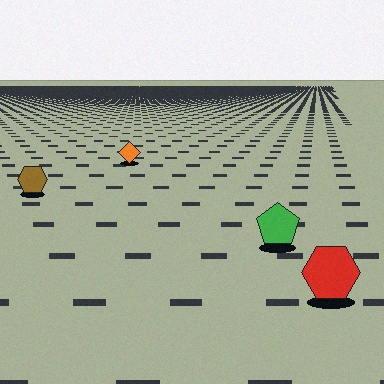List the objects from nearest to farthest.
From nearest to farthest: the red hexagon, the green pentagon, the brown hexagon, the orange diamond.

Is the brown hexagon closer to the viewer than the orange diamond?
Yes. The brown hexagon is closer — you can tell from the texture gradient: the ground texture is coarser near it.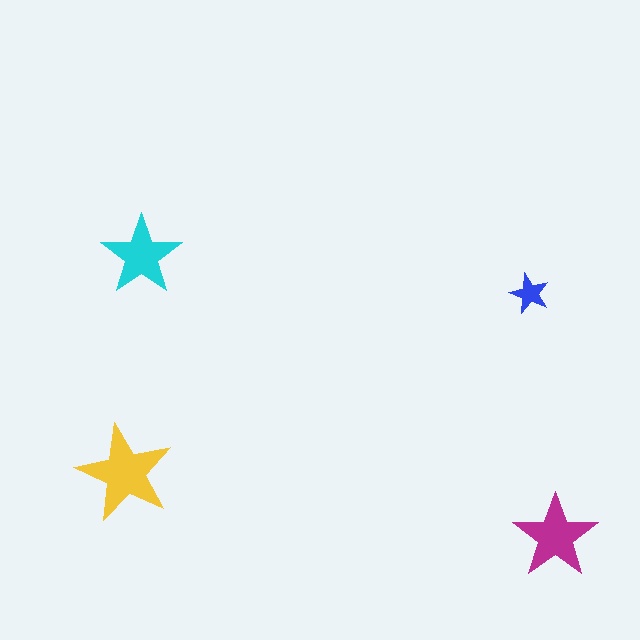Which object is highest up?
The cyan star is topmost.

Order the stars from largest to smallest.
the yellow one, the magenta one, the cyan one, the blue one.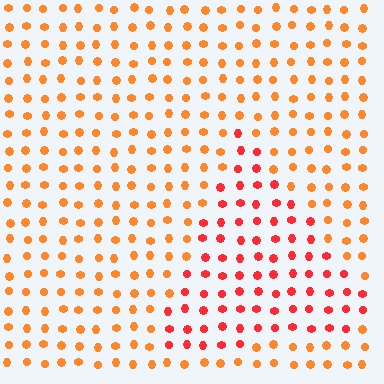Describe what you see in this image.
The image is filled with small orange elements in a uniform arrangement. A triangle-shaped region is visible where the elements are tinted to a slightly different hue, forming a subtle color boundary.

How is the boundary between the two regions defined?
The boundary is defined purely by a slight shift in hue (about 29 degrees). Spacing, size, and orientation are identical on both sides.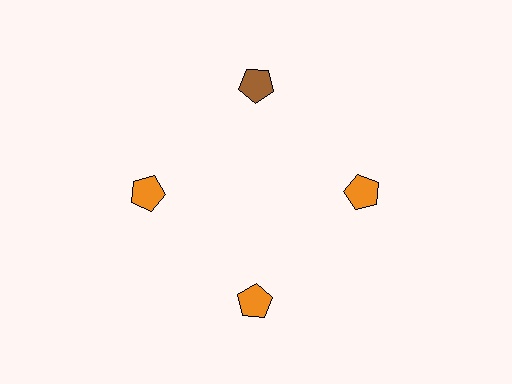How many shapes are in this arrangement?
There are 4 shapes arranged in a ring pattern.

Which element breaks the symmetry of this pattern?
The brown pentagon at roughly the 12 o'clock position breaks the symmetry. All other shapes are orange pentagons.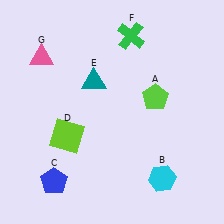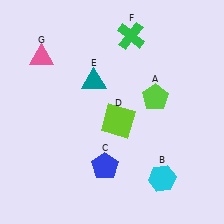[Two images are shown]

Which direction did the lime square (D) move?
The lime square (D) moved right.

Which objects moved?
The objects that moved are: the blue pentagon (C), the lime square (D).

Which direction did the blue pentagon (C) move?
The blue pentagon (C) moved right.